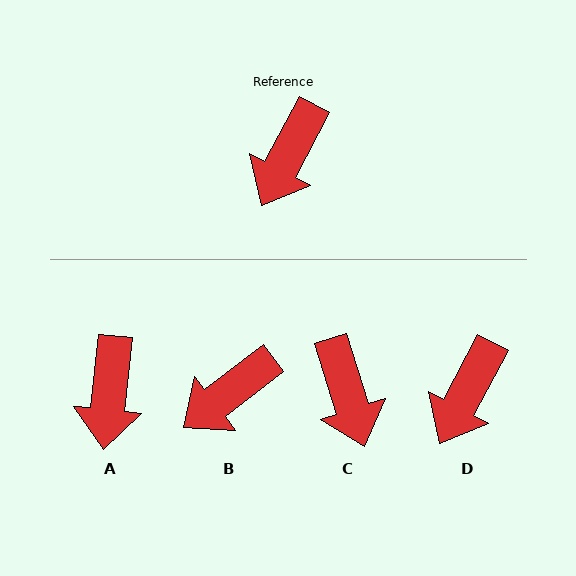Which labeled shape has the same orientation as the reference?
D.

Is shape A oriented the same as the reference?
No, it is off by about 22 degrees.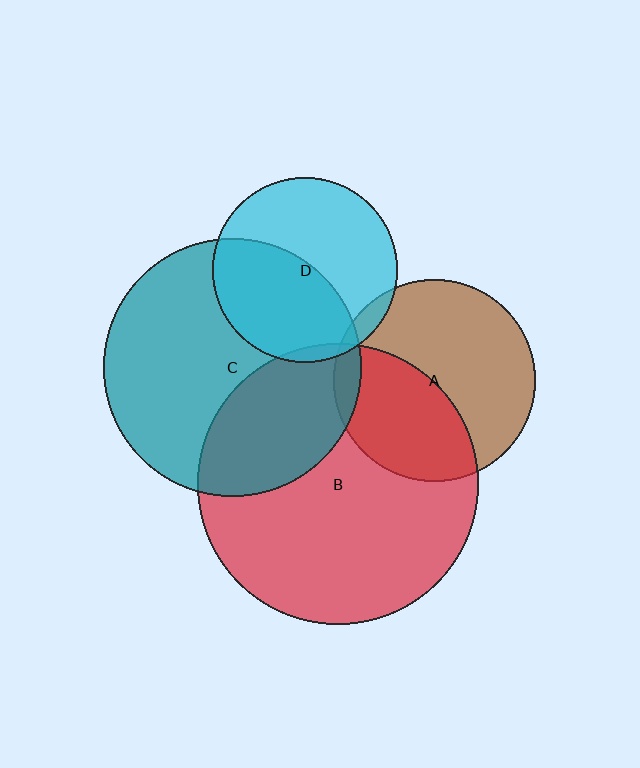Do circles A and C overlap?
Yes.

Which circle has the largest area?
Circle B (red).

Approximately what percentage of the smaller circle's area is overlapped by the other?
Approximately 5%.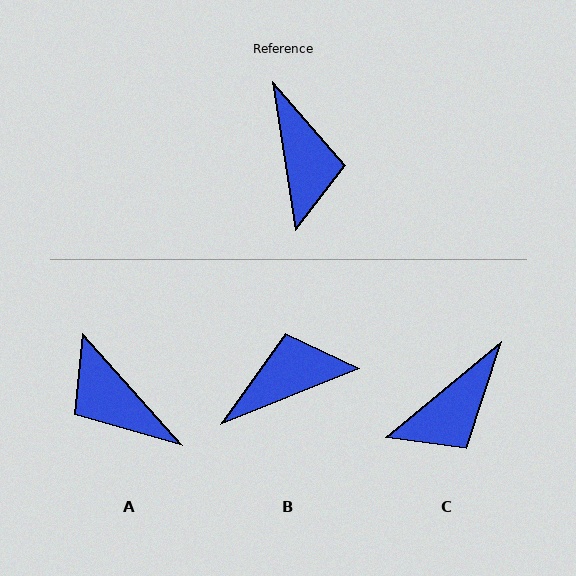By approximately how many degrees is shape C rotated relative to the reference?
Approximately 59 degrees clockwise.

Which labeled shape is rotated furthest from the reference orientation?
A, about 147 degrees away.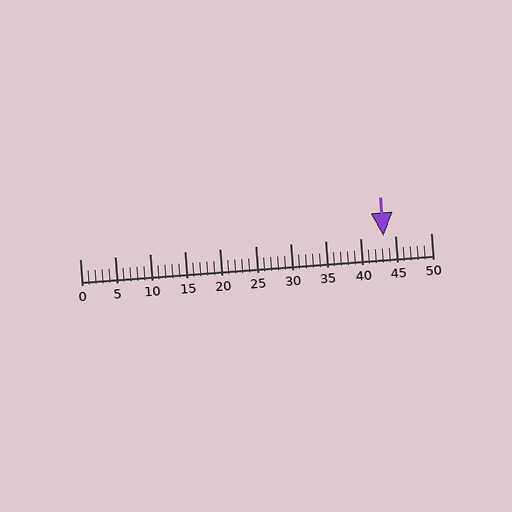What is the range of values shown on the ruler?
The ruler shows values from 0 to 50.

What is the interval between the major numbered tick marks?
The major tick marks are spaced 5 units apart.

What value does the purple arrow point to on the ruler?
The purple arrow points to approximately 43.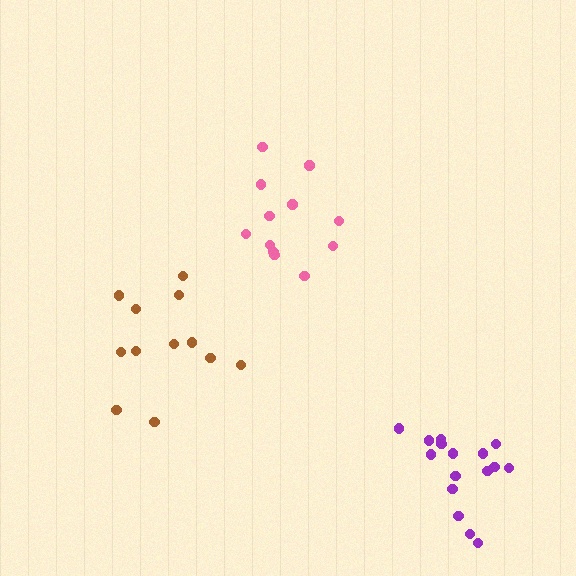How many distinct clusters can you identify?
There are 3 distinct clusters.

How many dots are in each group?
Group 1: 13 dots, Group 2: 12 dots, Group 3: 16 dots (41 total).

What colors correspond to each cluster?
The clusters are colored: pink, brown, purple.